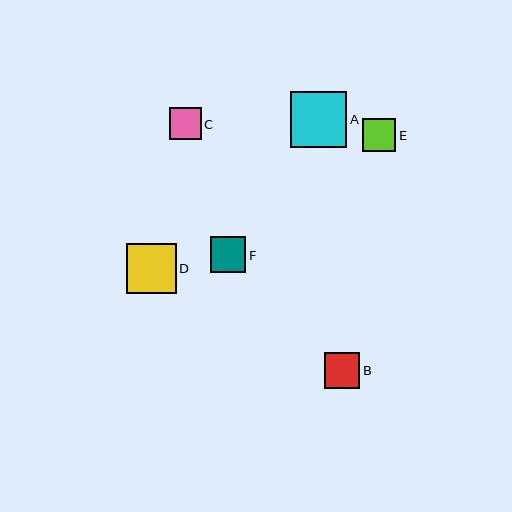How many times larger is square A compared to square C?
Square A is approximately 1.8 times the size of square C.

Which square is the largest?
Square A is the largest with a size of approximately 56 pixels.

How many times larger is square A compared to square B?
Square A is approximately 1.6 times the size of square B.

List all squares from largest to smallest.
From largest to smallest: A, D, F, B, E, C.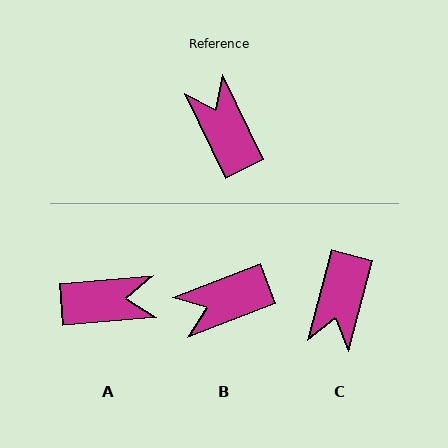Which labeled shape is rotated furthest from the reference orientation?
C, about 140 degrees away.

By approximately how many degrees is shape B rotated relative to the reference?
Approximately 85 degrees counter-clockwise.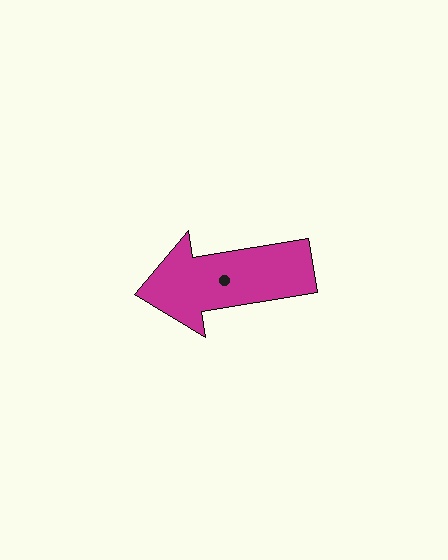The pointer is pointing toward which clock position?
Roughly 9 o'clock.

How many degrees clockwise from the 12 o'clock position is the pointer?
Approximately 261 degrees.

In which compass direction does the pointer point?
West.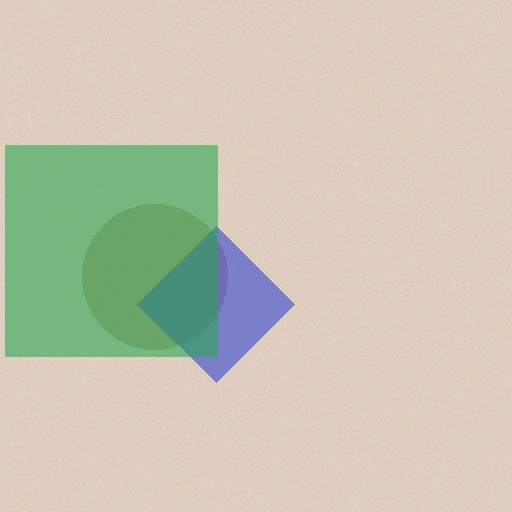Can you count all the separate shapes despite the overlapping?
Yes, there are 3 separate shapes.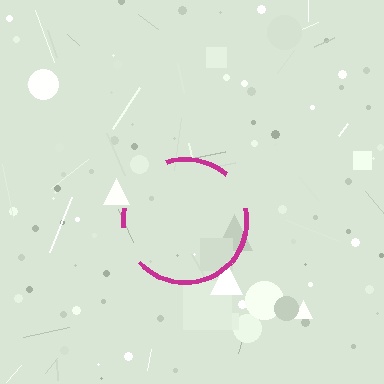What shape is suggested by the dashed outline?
The dashed outline suggests a circle.